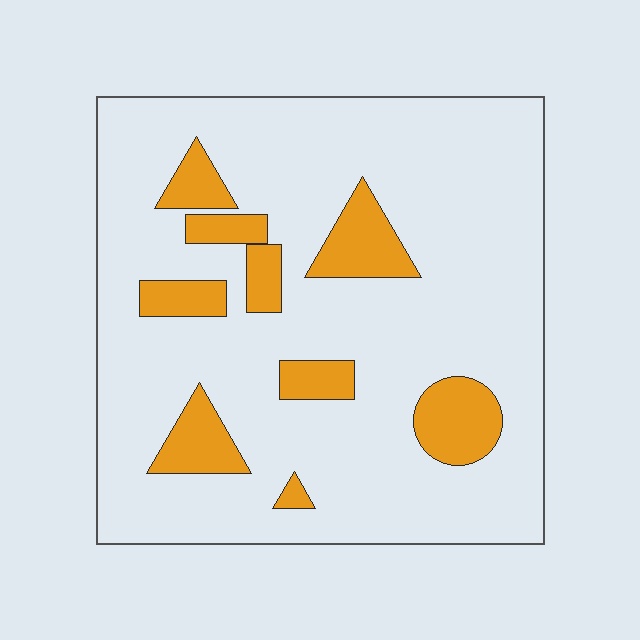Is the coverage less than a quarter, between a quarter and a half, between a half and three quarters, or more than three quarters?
Less than a quarter.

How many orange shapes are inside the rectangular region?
9.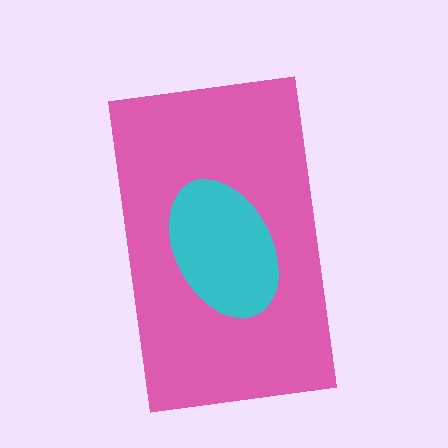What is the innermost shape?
The cyan ellipse.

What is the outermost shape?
The pink rectangle.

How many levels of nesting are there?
2.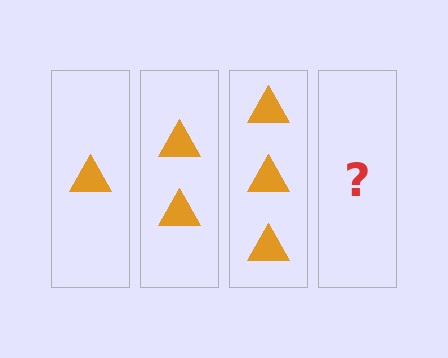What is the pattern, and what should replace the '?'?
The pattern is that each step adds one more triangle. The '?' should be 4 triangles.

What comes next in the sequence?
The next element should be 4 triangles.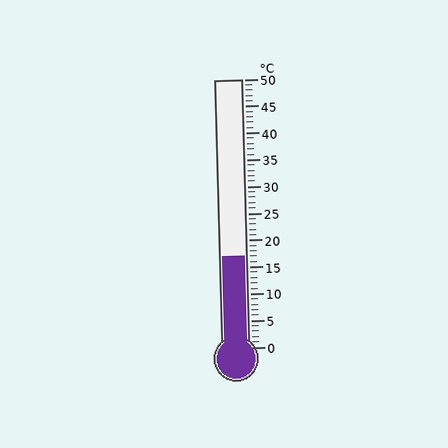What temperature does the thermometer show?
The thermometer shows approximately 17°C.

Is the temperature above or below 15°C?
The temperature is above 15°C.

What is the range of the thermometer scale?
The thermometer scale ranges from 0°C to 50°C.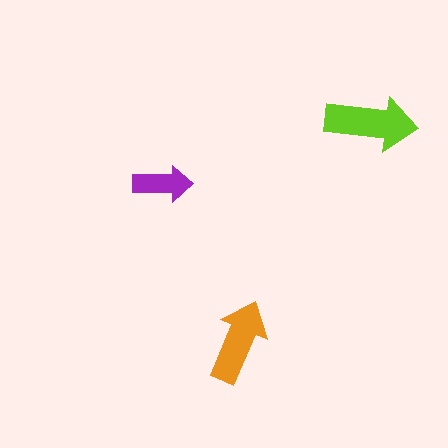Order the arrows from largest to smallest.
the lime one, the orange one, the purple one.